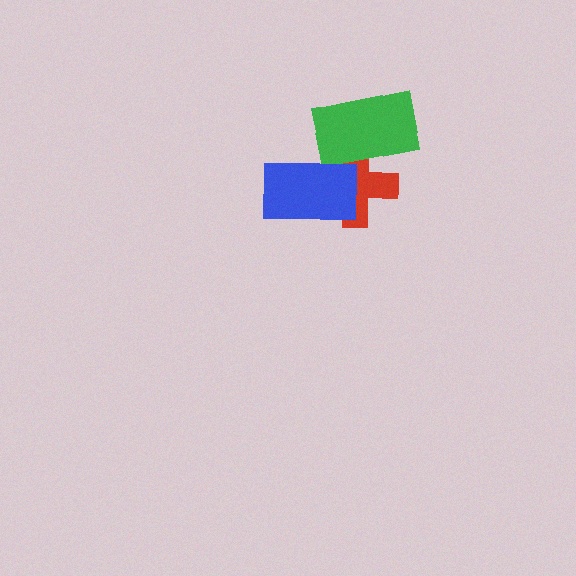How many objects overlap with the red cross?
2 objects overlap with the red cross.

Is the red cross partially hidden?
Yes, it is partially covered by another shape.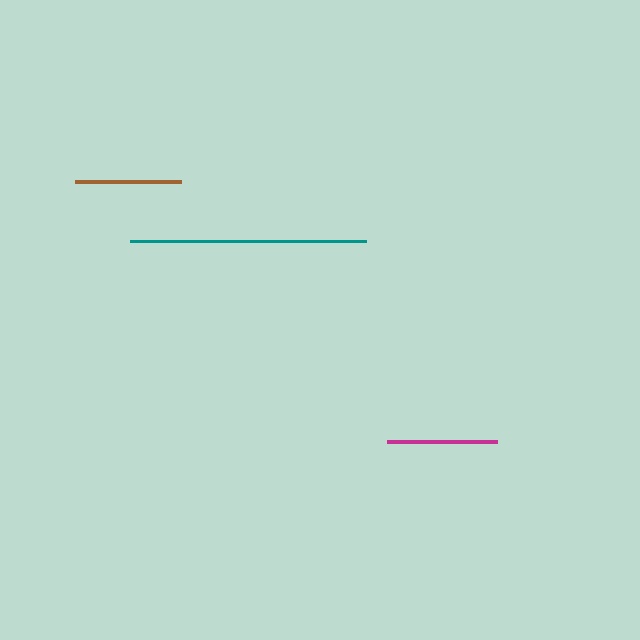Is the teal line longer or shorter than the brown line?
The teal line is longer than the brown line.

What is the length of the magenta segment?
The magenta segment is approximately 110 pixels long.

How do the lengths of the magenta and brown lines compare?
The magenta and brown lines are approximately the same length.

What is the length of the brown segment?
The brown segment is approximately 106 pixels long.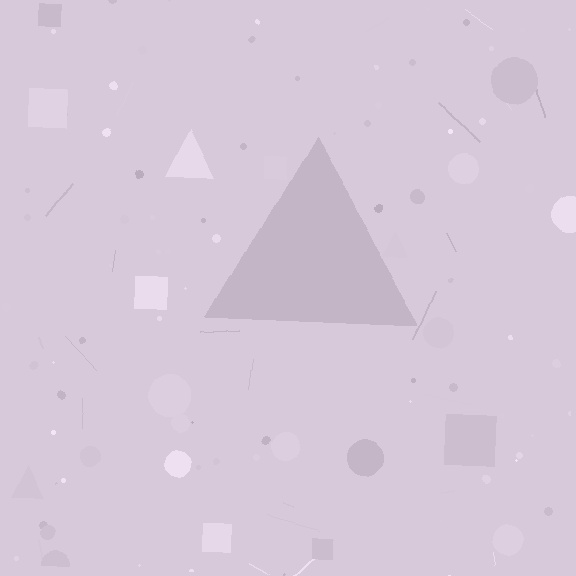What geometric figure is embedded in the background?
A triangle is embedded in the background.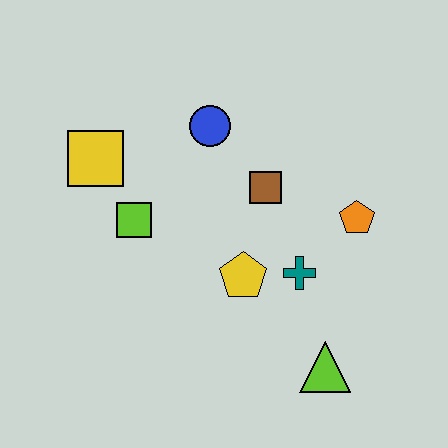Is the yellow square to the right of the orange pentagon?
No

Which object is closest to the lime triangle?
The teal cross is closest to the lime triangle.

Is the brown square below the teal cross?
No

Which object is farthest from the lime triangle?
The yellow square is farthest from the lime triangle.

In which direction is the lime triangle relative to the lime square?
The lime triangle is to the right of the lime square.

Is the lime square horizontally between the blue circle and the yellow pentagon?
No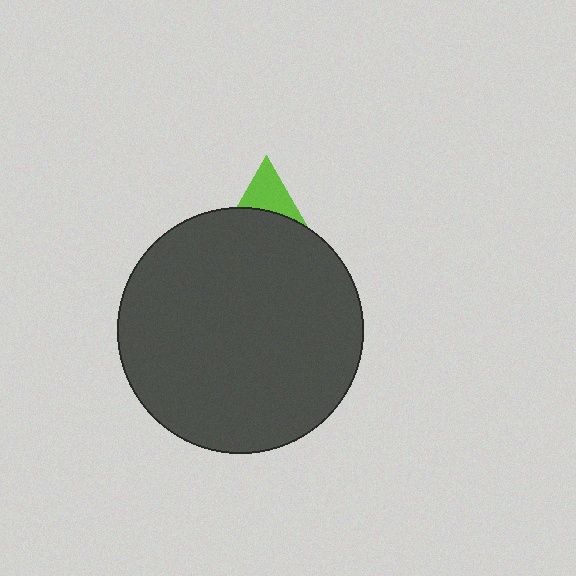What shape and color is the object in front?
The object in front is a dark gray circle.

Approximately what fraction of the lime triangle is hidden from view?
Roughly 70% of the lime triangle is hidden behind the dark gray circle.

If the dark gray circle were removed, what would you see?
You would see the complete lime triangle.